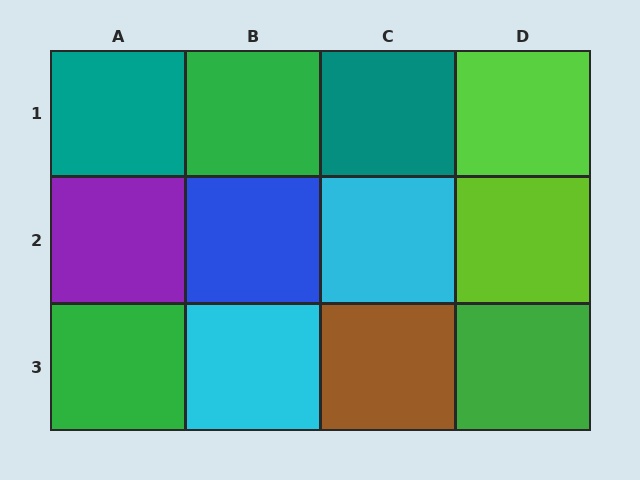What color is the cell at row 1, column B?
Green.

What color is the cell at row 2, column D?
Lime.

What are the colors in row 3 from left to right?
Green, cyan, brown, green.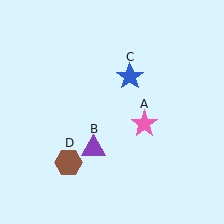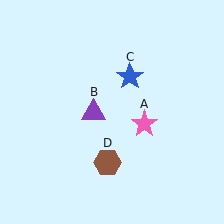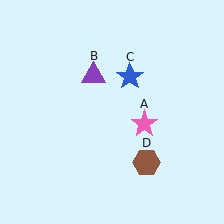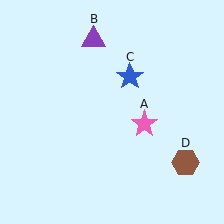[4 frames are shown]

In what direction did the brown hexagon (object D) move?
The brown hexagon (object D) moved right.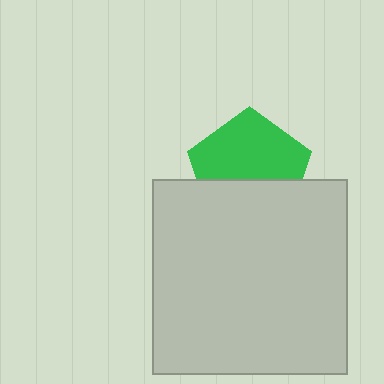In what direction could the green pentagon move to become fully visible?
The green pentagon could move up. That would shift it out from behind the light gray square entirely.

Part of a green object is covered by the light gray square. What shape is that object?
It is a pentagon.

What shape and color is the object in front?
The object in front is a light gray square.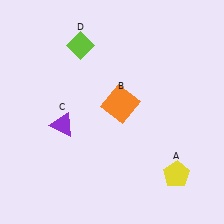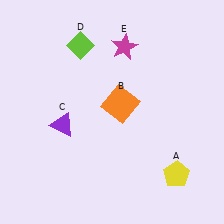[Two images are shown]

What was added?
A magenta star (E) was added in Image 2.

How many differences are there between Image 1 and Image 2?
There is 1 difference between the two images.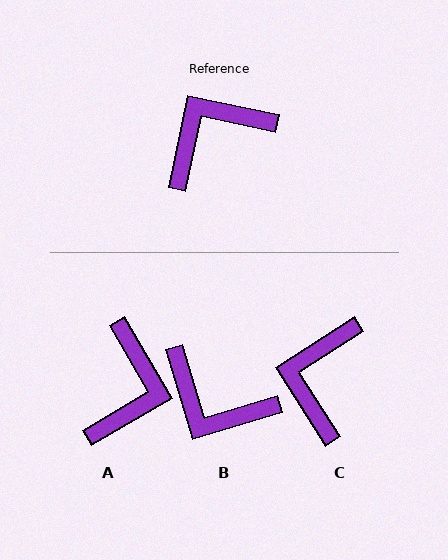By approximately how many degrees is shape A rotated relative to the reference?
Approximately 138 degrees clockwise.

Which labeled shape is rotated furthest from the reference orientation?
A, about 138 degrees away.